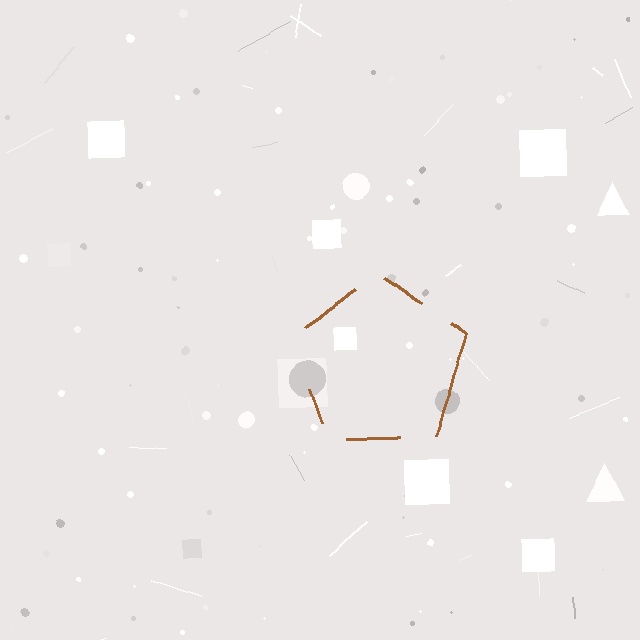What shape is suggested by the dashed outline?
The dashed outline suggests a pentagon.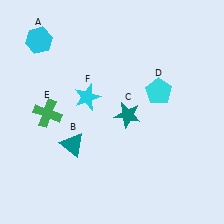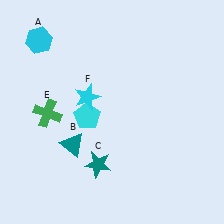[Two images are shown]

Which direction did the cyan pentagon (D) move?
The cyan pentagon (D) moved left.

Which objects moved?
The objects that moved are: the teal star (C), the cyan pentagon (D).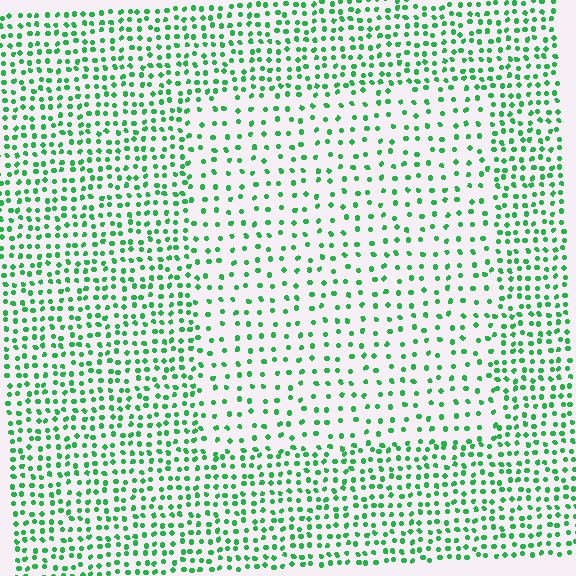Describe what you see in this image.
The image contains small green elements arranged at two different densities. A rectangle-shaped region is visible where the elements are less densely packed than the surrounding area.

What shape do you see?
I see a rectangle.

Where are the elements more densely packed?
The elements are more densely packed outside the rectangle boundary.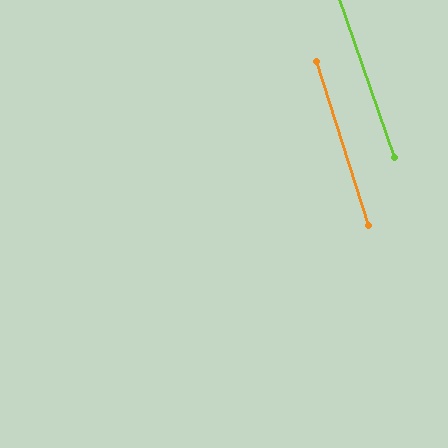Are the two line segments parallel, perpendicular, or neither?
Parallel — their directions differ by only 1.7°.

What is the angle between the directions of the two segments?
Approximately 2 degrees.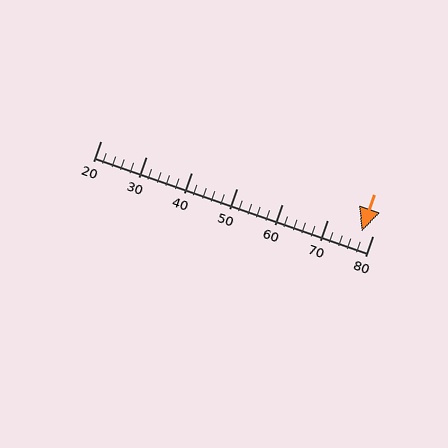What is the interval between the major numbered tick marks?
The major tick marks are spaced 10 units apart.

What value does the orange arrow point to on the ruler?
The orange arrow points to approximately 78.